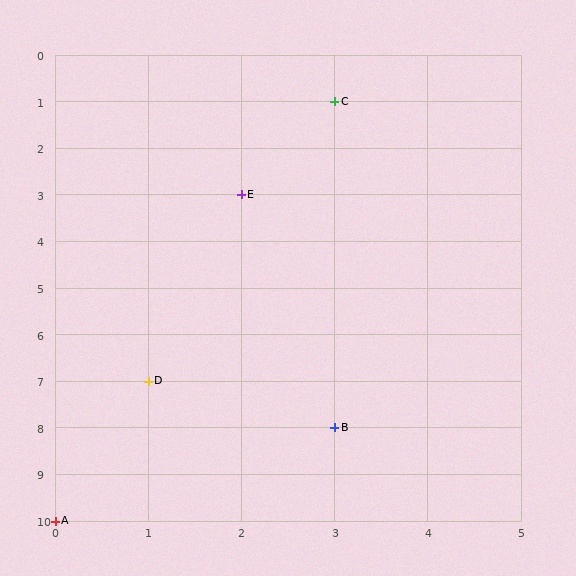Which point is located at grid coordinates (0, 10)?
Point A is at (0, 10).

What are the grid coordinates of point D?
Point D is at grid coordinates (1, 7).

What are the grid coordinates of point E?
Point E is at grid coordinates (2, 3).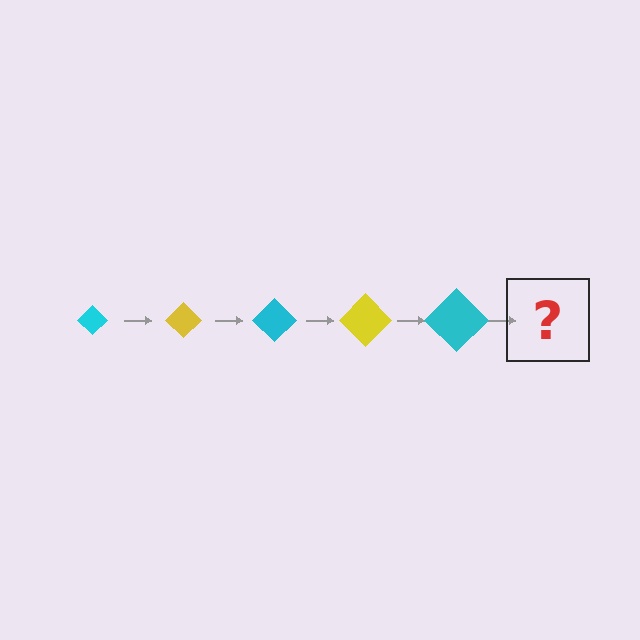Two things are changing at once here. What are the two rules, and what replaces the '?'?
The two rules are that the diamond grows larger each step and the color cycles through cyan and yellow. The '?' should be a yellow diamond, larger than the previous one.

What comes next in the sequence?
The next element should be a yellow diamond, larger than the previous one.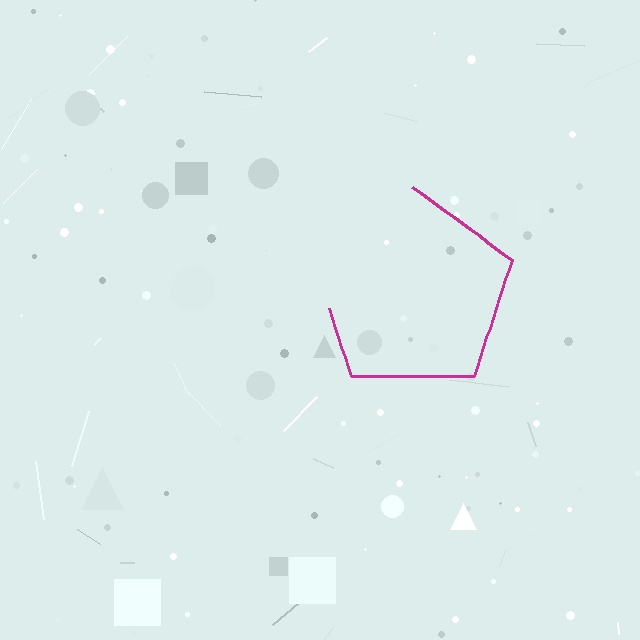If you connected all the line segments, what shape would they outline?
They would outline a pentagon.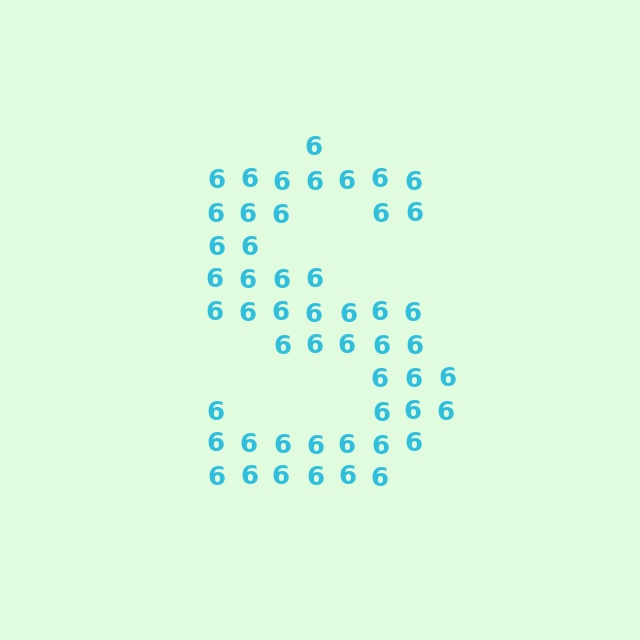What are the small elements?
The small elements are digit 6's.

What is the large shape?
The large shape is the letter S.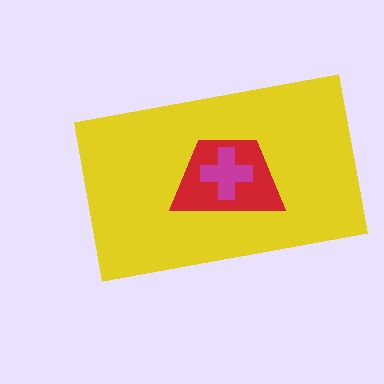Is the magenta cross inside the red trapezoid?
Yes.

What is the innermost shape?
The magenta cross.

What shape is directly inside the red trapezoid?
The magenta cross.